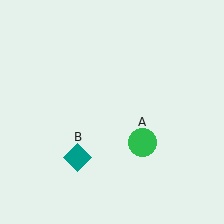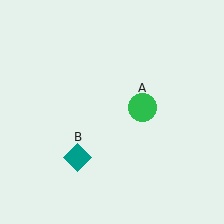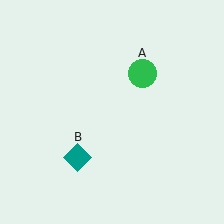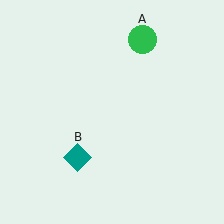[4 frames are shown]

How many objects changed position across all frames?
1 object changed position: green circle (object A).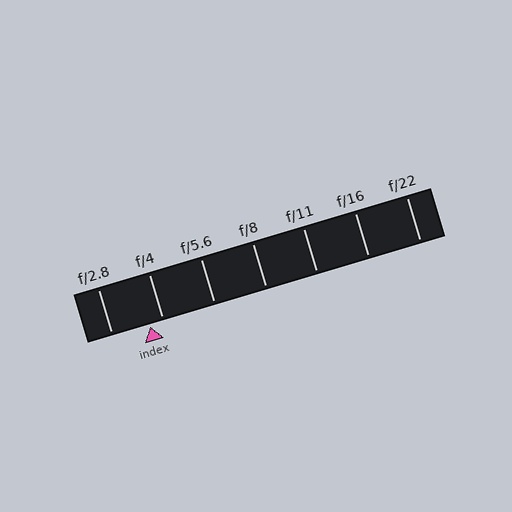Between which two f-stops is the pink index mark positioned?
The index mark is between f/2.8 and f/4.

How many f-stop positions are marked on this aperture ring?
There are 7 f-stop positions marked.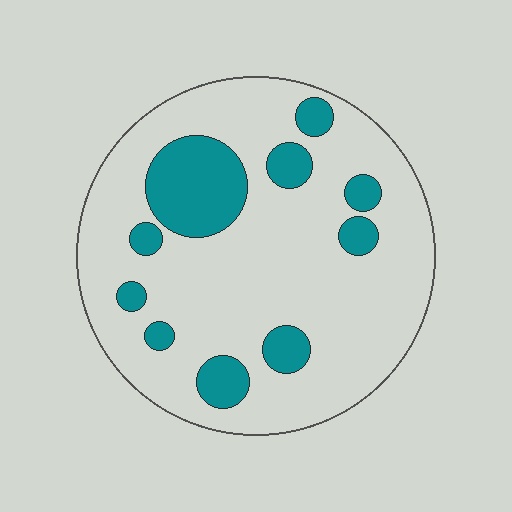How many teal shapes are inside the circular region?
10.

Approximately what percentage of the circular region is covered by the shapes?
Approximately 20%.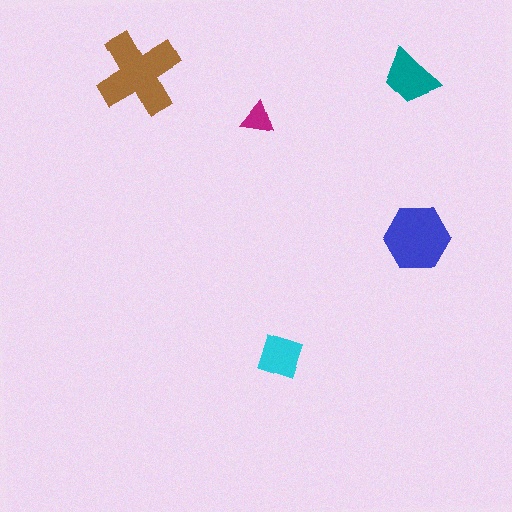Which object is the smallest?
The magenta triangle.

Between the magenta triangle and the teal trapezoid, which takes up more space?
The teal trapezoid.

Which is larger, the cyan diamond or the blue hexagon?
The blue hexagon.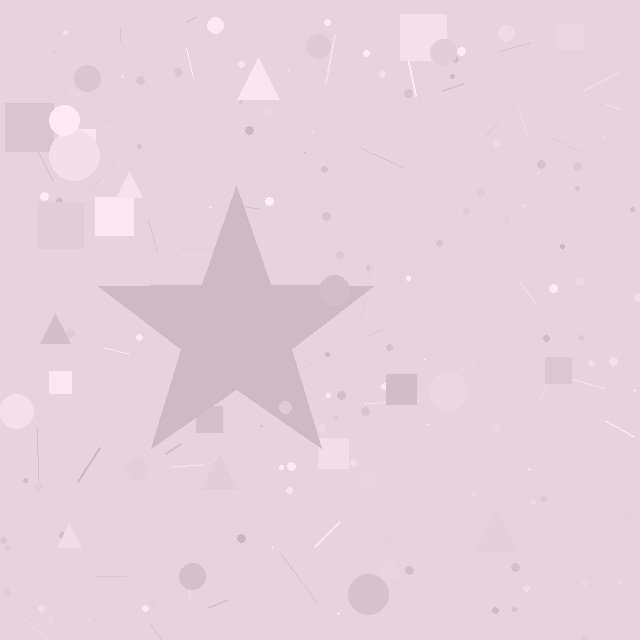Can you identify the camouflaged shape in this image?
The camouflaged shape is a star.